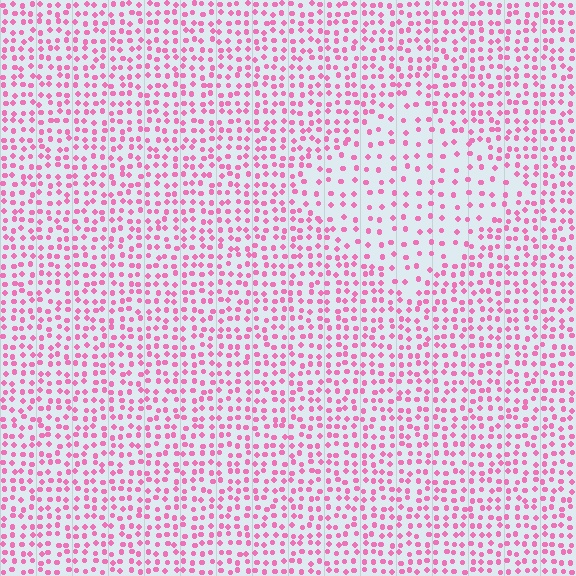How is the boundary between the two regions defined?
The boundary is defined by a change in element density (approximately 1.9x ratio). All elements are the same color, size, and shape.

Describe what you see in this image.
The image contains small pink elements arranged at two different densities. A diamond-shaped region is visible where the elements are less densely packed than the surrounding area.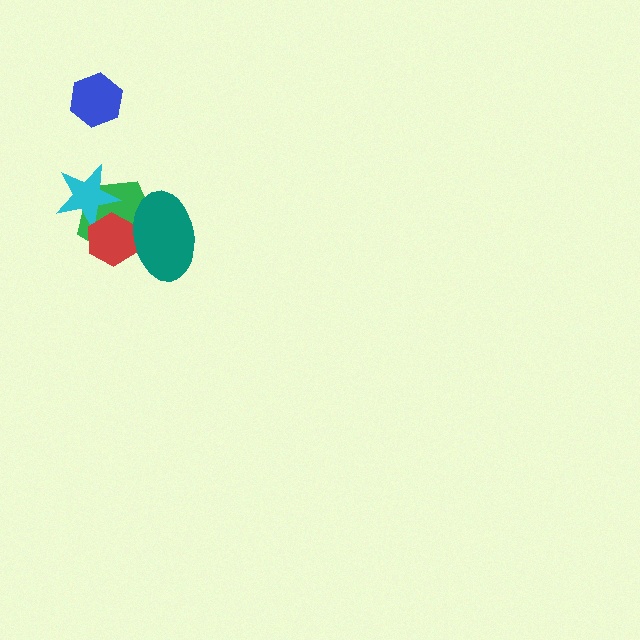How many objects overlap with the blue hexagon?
0 objects overlap with the blue hexagon.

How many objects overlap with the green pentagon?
3 objects overlap with the green pentagon.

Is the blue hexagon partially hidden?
No, no other shape covers it.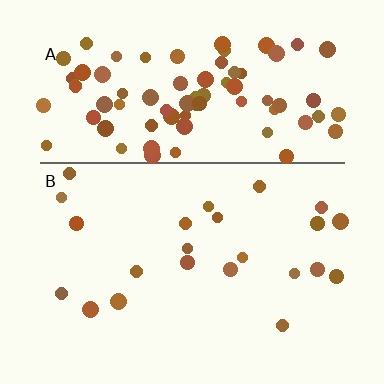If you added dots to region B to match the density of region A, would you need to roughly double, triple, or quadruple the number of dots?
Approximately quadruple.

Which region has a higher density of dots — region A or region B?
A (the top).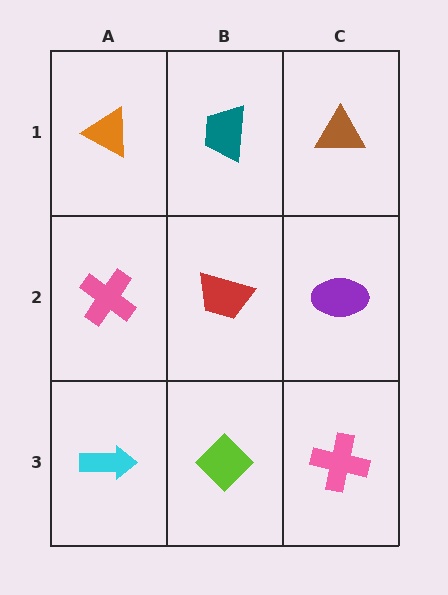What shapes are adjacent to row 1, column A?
A pink cross (row 2, column A), a teal trapezoid (row 1, column B).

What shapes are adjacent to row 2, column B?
A teal trapezoid (row 1, column B), a lime diamond (row 3, column B), a pink cross (row 2, column A), a purple ellipse (row 2, column C).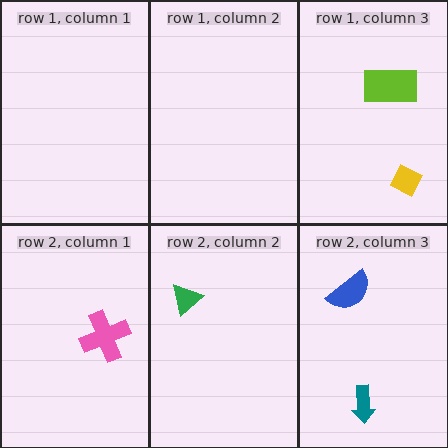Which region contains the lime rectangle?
The row 1, column 3 region.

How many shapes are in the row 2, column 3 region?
2.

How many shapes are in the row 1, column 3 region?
2.